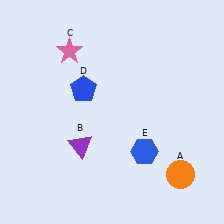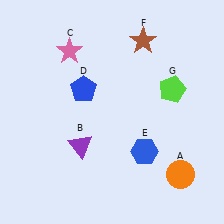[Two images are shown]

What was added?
A brown star (F), a lime pentagon (G) were added in Image 2.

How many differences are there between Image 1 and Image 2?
There are 2 differences between the two images.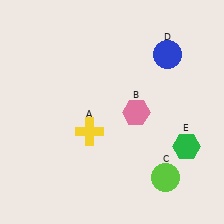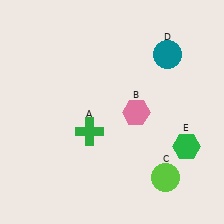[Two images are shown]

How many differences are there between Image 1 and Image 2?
There are 2 differences between the two images.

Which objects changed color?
A changed from yellow to green. D changed from blue to teal.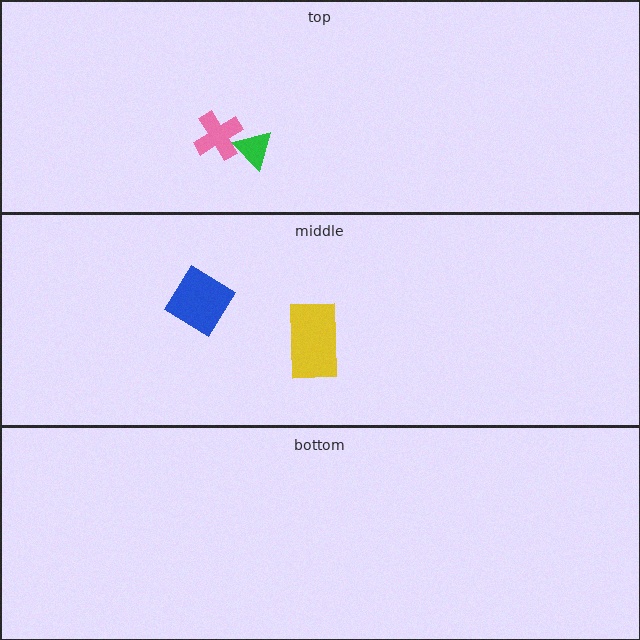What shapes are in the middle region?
The yellow rectangle, the blue diamond.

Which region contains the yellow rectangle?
The middle region.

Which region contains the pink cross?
The top region.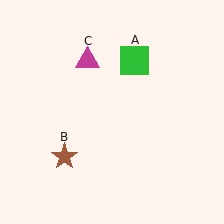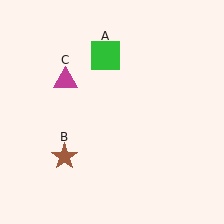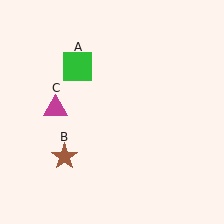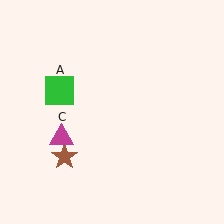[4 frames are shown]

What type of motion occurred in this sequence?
The green square (object A), magenta triangle (object C) rotated counterclockwise around the center of the scene.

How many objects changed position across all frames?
2 objects changed position: green square (object A), magenta triangle (object C).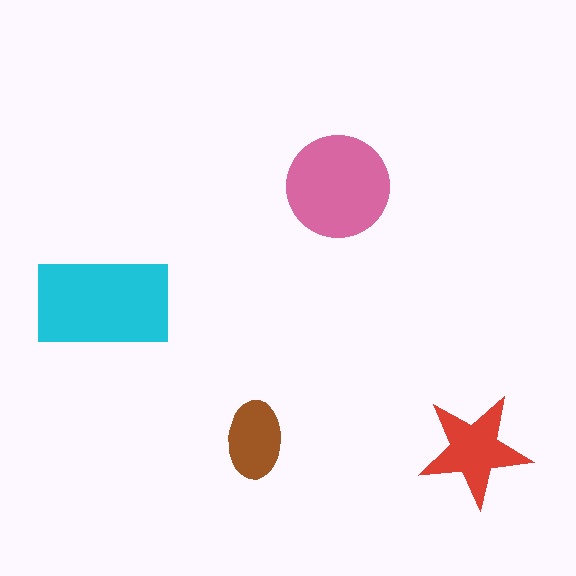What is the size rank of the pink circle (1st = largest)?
2nd.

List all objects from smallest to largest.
The brown ellipse, the red star, the pink circle, the cyan rectangle.